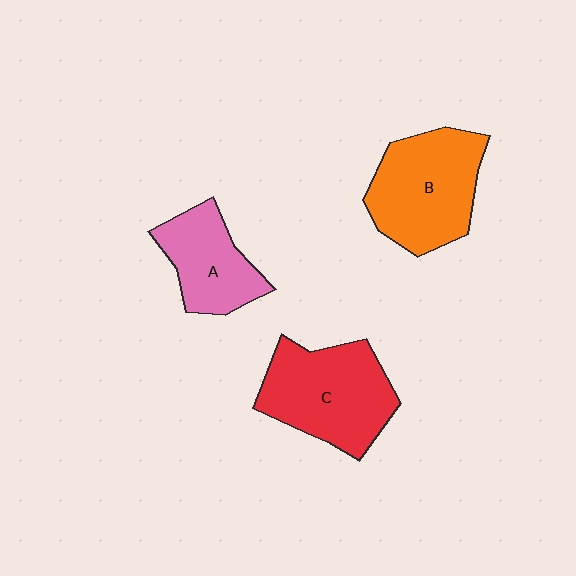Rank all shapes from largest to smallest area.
From largest to smallest: C (red), B (orange), A (pink).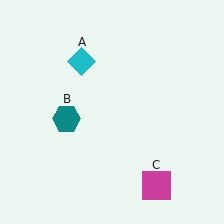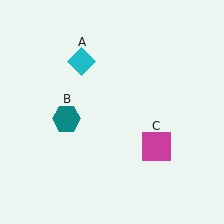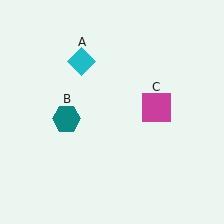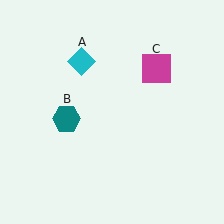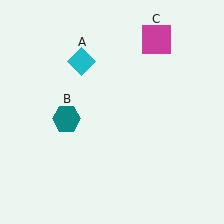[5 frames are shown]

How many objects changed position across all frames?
1 object changed position: magenta square (object C).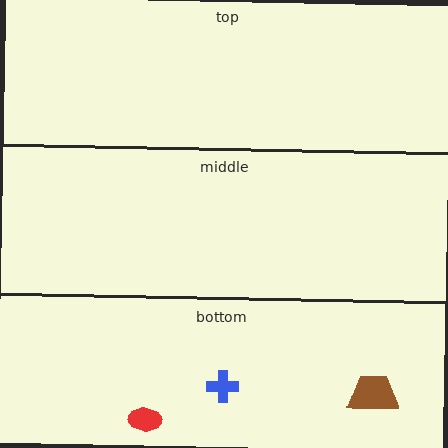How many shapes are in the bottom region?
3.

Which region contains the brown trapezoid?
The bottom region.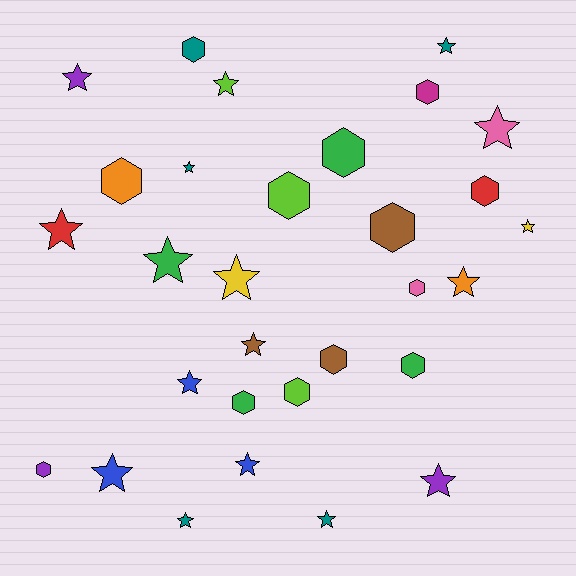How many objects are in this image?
There are 30 objects.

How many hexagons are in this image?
There are 13 hexagons.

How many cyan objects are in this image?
There are no cyan objects.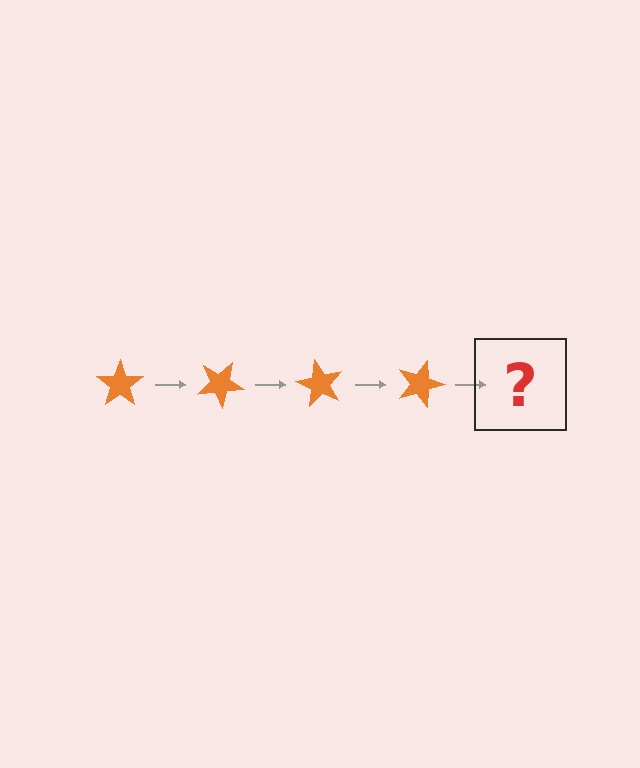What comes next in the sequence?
The next element should be an orange star rotated 120 degrees.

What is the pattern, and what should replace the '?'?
The pattern is that the star rotates 30 degrees each step. The '?' should be an orange star rotated 120 degrees.